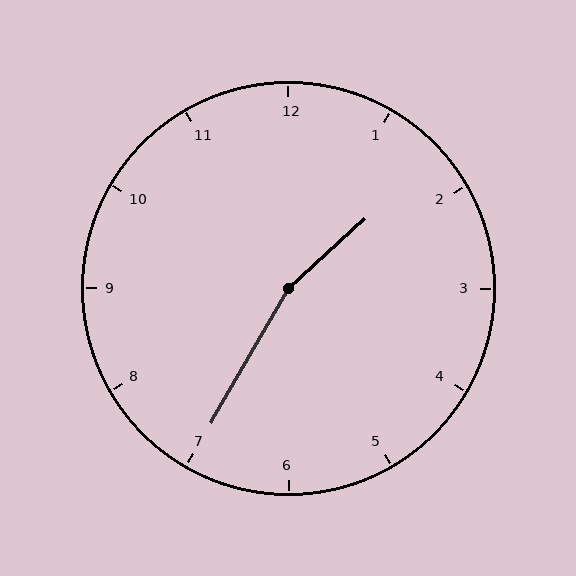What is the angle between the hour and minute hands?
Approximately 162 degrees.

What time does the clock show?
1:35.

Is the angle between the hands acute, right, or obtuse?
It is obtuse.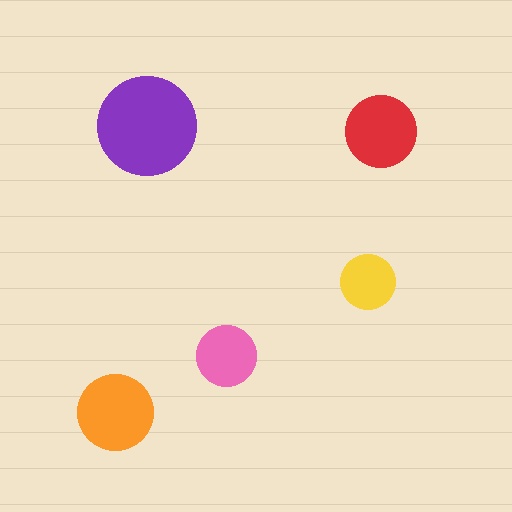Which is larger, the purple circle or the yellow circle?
The purple one.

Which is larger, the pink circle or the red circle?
The red one.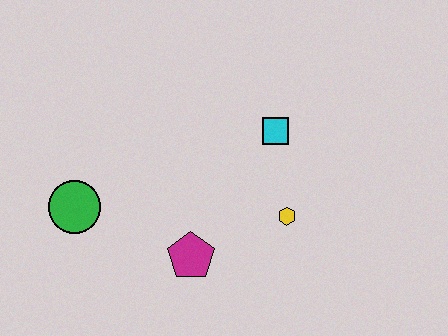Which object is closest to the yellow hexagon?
The cyan square is closest to the yellow hexagon.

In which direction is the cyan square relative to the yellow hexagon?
The cyan square is above the yellow hexagon.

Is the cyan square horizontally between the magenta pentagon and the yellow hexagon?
Yes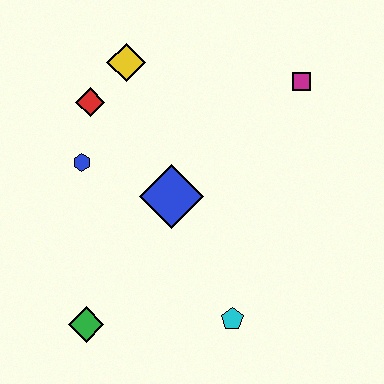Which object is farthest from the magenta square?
The green diamond is farthest from the magenta square.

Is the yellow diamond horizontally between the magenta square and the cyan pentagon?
No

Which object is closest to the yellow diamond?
The red diamond is closest to the yellow diamond.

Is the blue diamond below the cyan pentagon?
No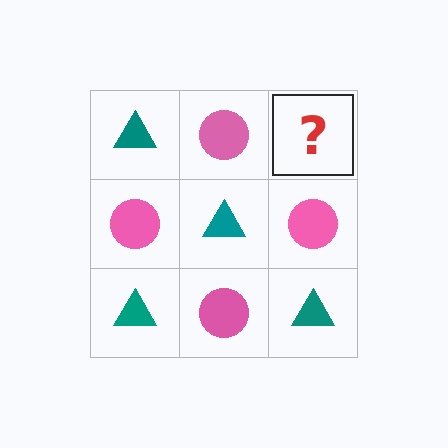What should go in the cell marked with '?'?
The missing cell should contain a teal triangle.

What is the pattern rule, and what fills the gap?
The rule is that it alternates teal triangle and pink circle in a checkerboard pattern. The gap should be filled with a teal triangle.